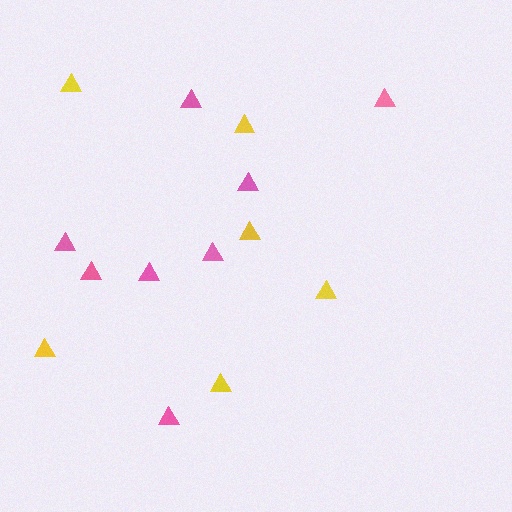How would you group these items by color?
There are 2 groups: one group of yellow triangles (6) and one group of pink triangles (8).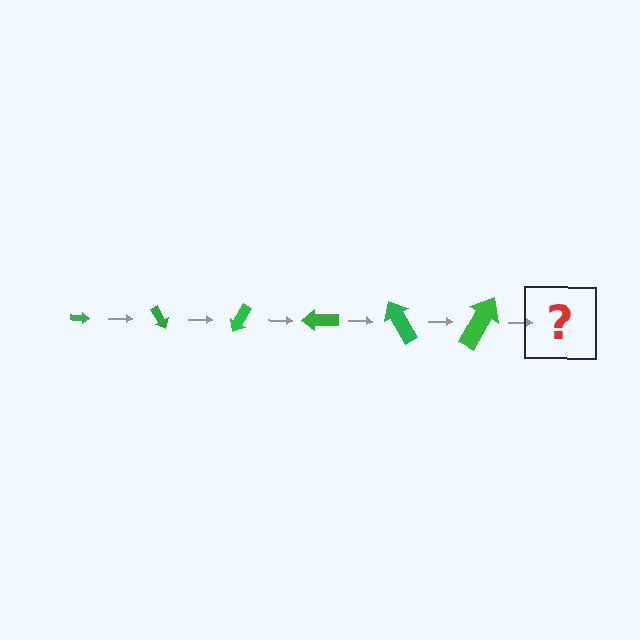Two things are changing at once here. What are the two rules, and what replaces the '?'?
The two rules are that the arrow grows larger each step and it rotates 60 degrees each step. The '?' should be an arrow, larger than the previous one and rotated 360 degrees from the start.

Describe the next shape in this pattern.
It should be an arrow, larger than the previous one and rotated 360 degrees from the start.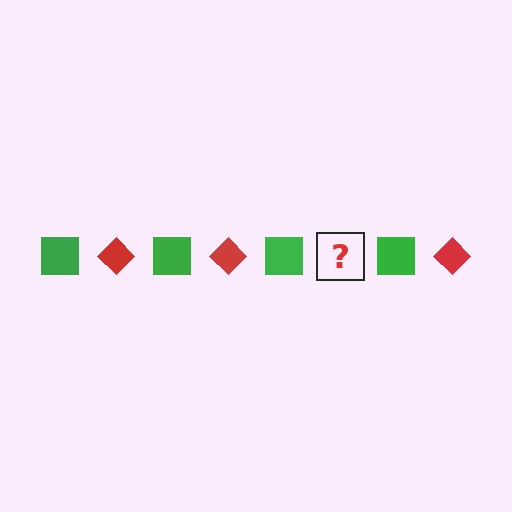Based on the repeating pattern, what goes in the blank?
The blank should be a red diamond.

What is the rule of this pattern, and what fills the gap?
The rule is that the pattern alternates between green square and red diamond. The gap should be filled with a red diamond.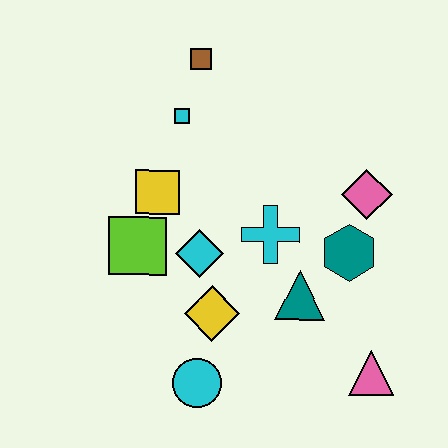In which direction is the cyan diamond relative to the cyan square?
The cyan diamond is below the cyan square.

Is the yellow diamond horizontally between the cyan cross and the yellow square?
Yes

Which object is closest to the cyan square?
The brown square is closest to the cyan square.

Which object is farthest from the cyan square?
The pink triangle is farthest from the cyan square.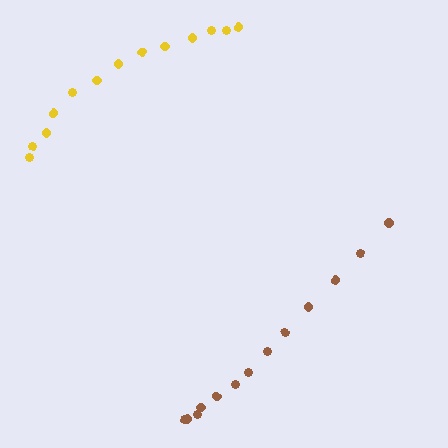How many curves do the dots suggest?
There are 2 distinct paths.